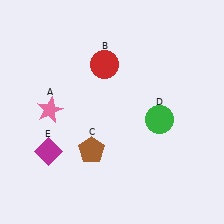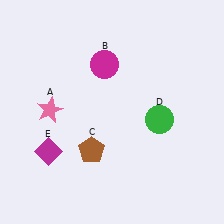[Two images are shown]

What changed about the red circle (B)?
In Image 1, B is red. In Image 2, it changed to magenta.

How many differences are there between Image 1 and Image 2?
There is 1 difference between the two images.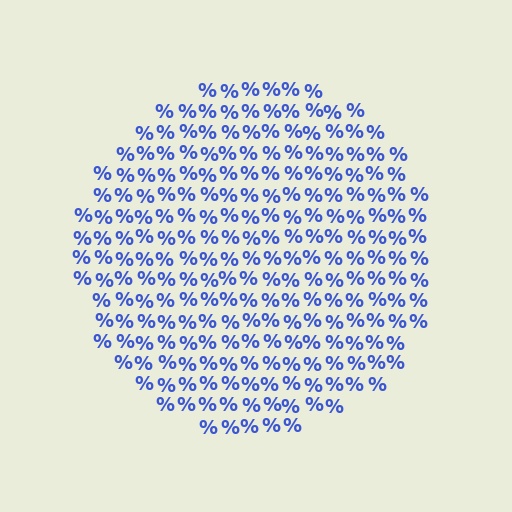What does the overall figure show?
The overall figure shows a circle.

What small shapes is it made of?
It is made of small percent signs.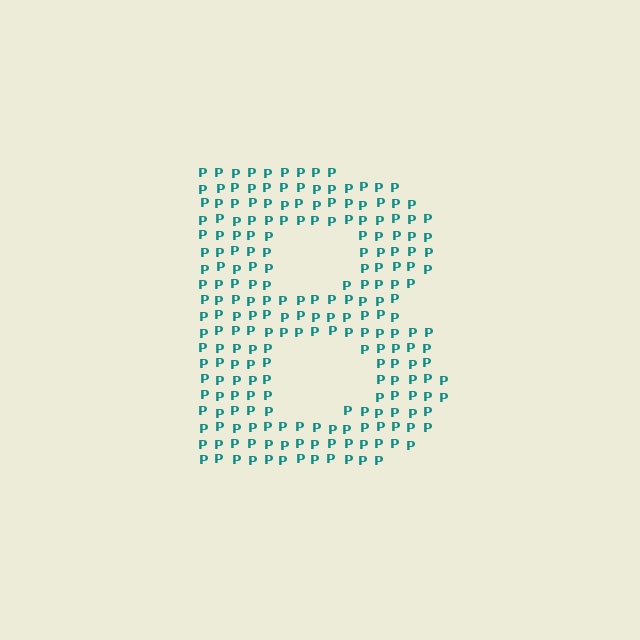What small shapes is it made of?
It is made of small letter P's.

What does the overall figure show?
The overall figure shows the letter B.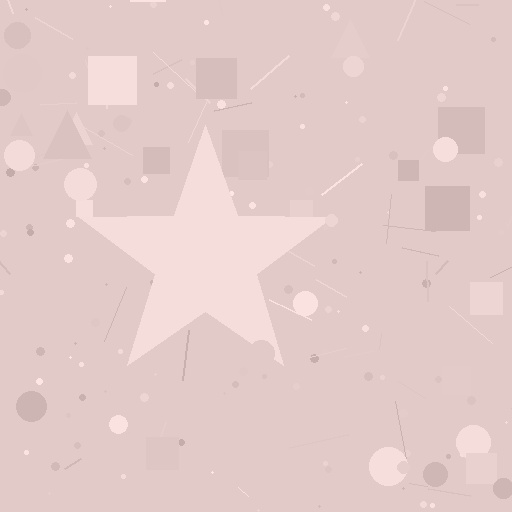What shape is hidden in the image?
A star is hidden in the image.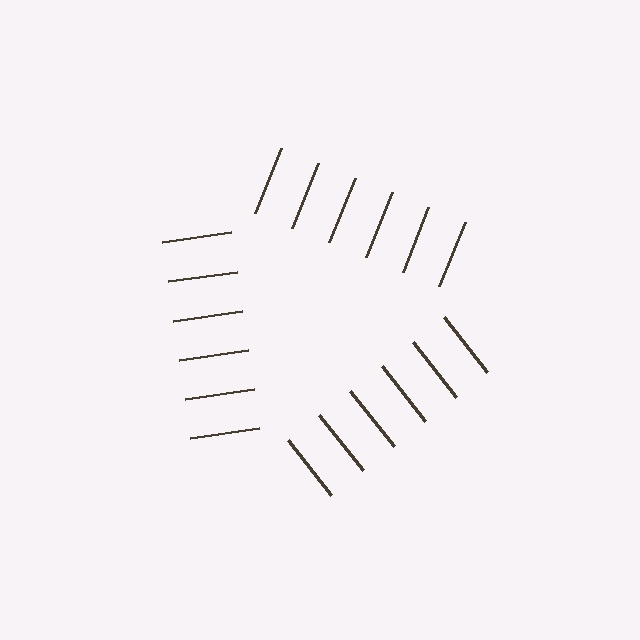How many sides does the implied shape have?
3 sides — the line-ends trace a triangle.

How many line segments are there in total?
18 — 6 along each of the 3 edges.